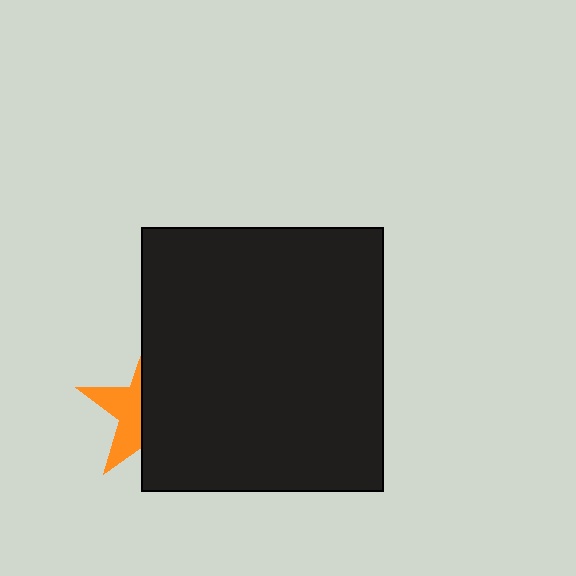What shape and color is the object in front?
The object in front is a black rectangle.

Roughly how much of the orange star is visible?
A small part of it is visible (roughly 39%).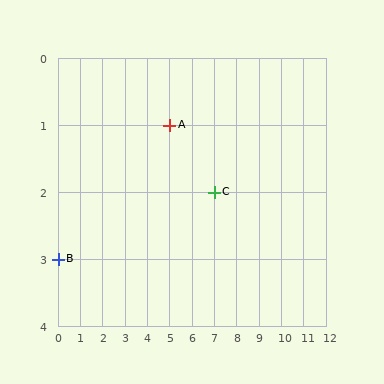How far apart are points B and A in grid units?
Points B and A are 5 columns and 2 rows apart (about 5.4 grid units diagonally).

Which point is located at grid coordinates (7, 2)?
Point C is at (7, 2).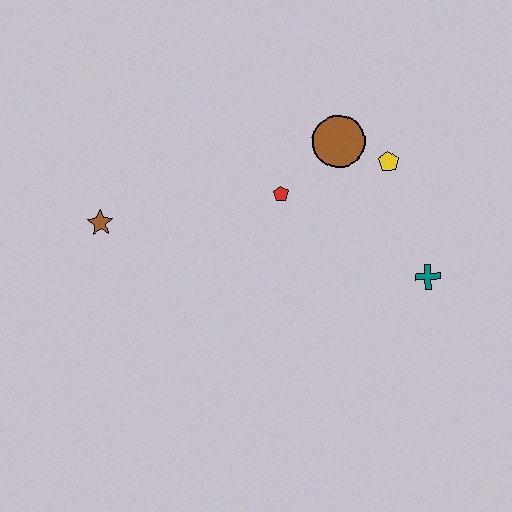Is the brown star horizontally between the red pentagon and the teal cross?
No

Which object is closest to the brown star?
The red pentagon is closest to the brown star.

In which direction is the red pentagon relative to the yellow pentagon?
The red pentagon is to the left of the yellow pentagon.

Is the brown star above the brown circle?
No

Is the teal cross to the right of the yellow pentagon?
Yes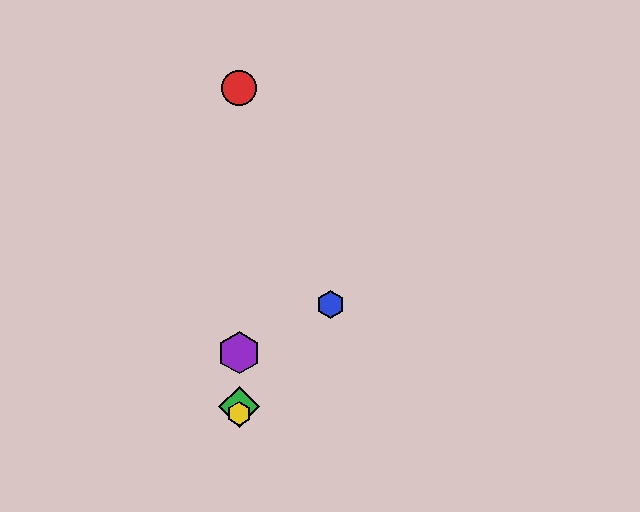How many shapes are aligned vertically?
4 shapes (the red circle, the green diamond, the yellow hexagon, the purple hexagon) are aligned vertically.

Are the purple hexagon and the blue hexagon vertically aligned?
No, the purple hexagon is at x≈239 and the blue hexagon is at x≈331.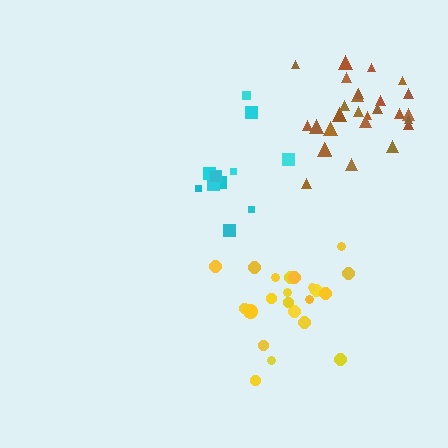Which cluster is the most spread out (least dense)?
Cyan.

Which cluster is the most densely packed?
Brown.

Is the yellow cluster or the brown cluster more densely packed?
Brown.